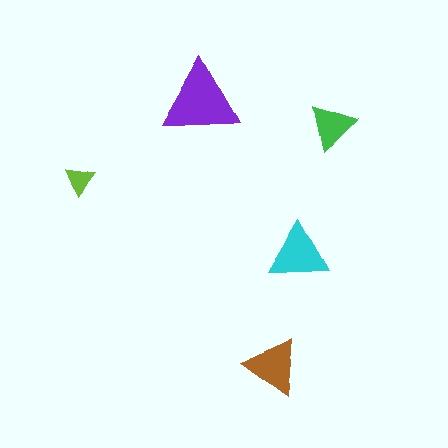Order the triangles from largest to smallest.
the purple one, the cyan one, the brown one, the green one, the lime one.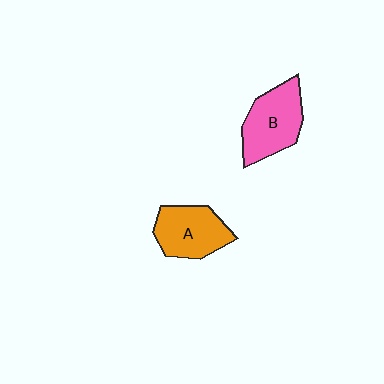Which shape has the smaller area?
Shape A (orange).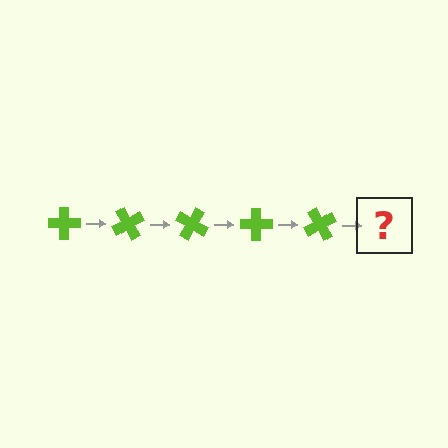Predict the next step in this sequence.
The next step is a lime cross rotated 300 degrees.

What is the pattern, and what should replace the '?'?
The pattern is that the cross rotates 60 degrees each step. The '?' should be a lime cross rotated 300 degrees.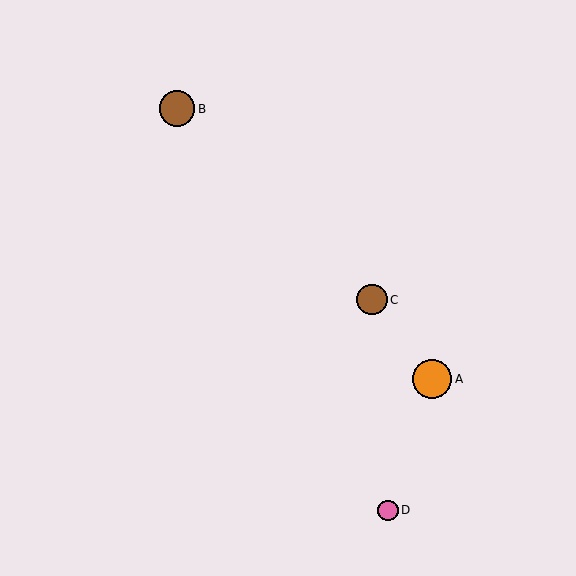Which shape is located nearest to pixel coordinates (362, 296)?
The brown circle (labeled C) at (372, 300) is nearest to that location.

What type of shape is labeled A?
Shape A is an orange circle.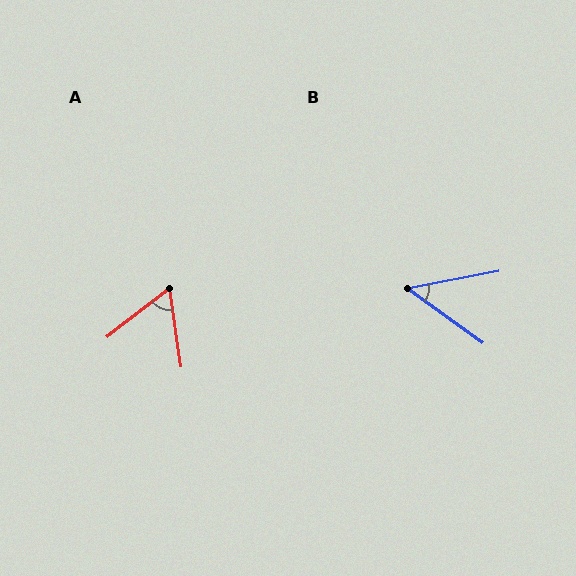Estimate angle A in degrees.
Approximately 61 degrees.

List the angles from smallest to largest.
B (47°), A (61°).